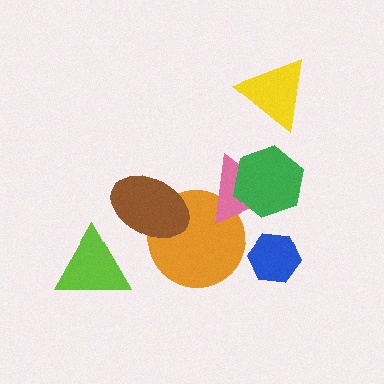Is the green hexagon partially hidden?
No, no other shape covers it.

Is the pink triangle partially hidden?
Yes, it is partially covered by another shape.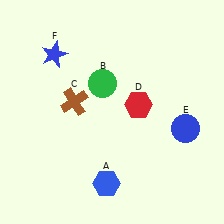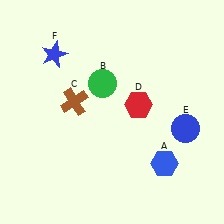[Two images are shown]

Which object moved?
The blue hexagon (A) moved right.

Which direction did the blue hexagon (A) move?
The blue hexagon (A) moved right.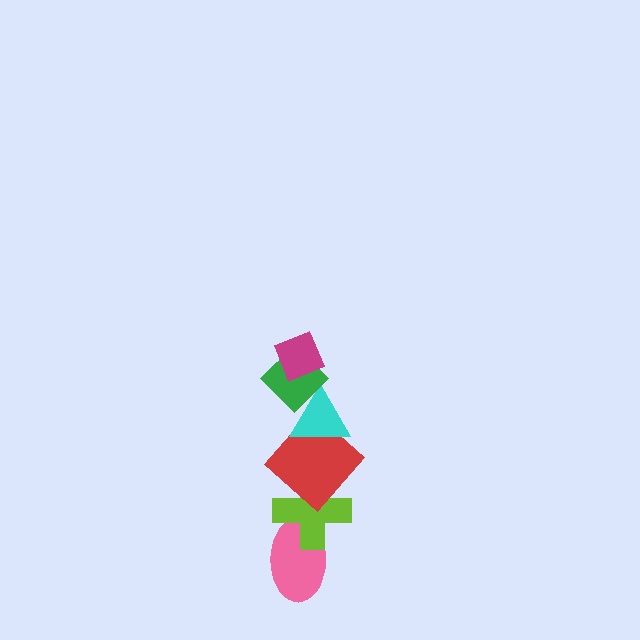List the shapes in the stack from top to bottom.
From top to bottom: the magenta diamond, the green diamond, the cyan triangle, the red diamond, the lime cross, the pink ellipse.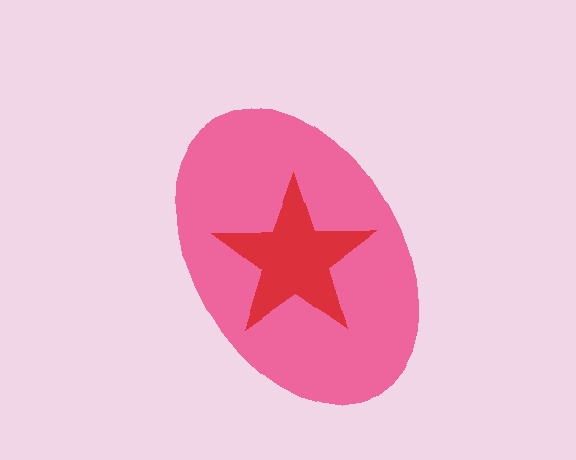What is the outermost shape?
The pink ellipse.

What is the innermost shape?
The red star.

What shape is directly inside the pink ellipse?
The red star.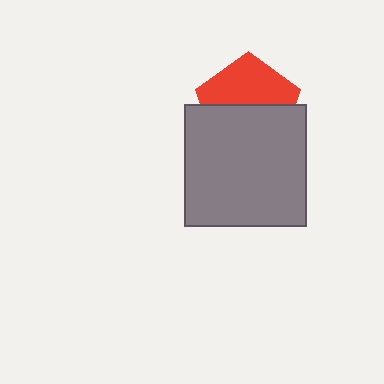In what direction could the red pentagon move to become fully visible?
The red pentagon could move up. That would shift it out from behind the gray square entirely.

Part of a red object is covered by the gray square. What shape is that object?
It is a pentagon.